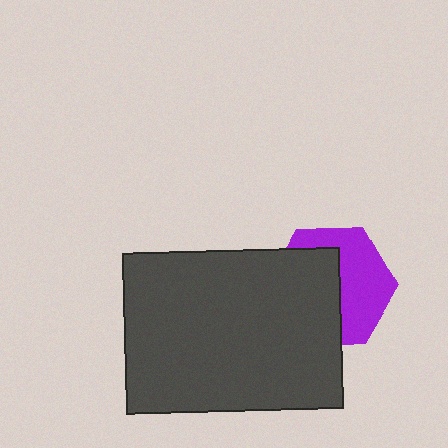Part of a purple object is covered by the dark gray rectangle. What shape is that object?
It is a hexagon.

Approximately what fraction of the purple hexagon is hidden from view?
Roughly 52% of the purple hexagon is hidden behind the dark gray rectangle.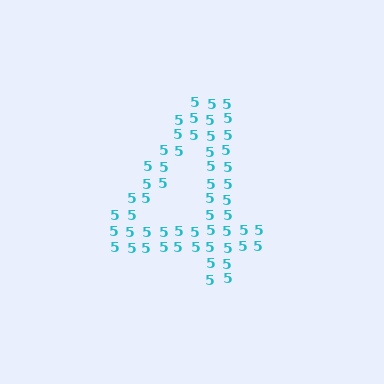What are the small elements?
The small elements are digit 5's.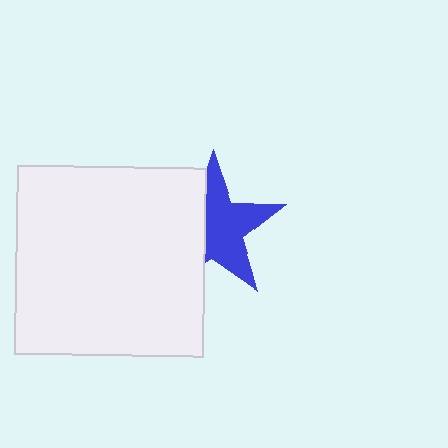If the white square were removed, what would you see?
You would see the complete blue star.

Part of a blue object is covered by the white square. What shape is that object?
It is a star.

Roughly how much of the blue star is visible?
About half of it is visible (roughly 60%).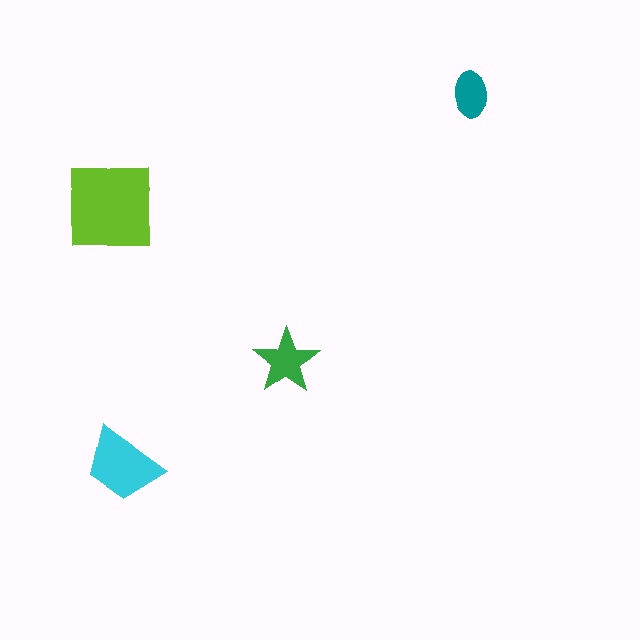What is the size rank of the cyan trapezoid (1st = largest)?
2nd.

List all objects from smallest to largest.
The teal ellipse, the green star, the cyan trapezoid, the lime square.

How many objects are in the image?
There are 4 objects in the image.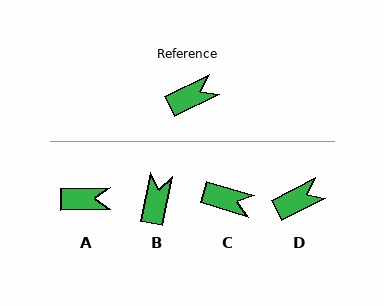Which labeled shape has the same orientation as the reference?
D.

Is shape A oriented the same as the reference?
No, it is off by about 25 degrees.